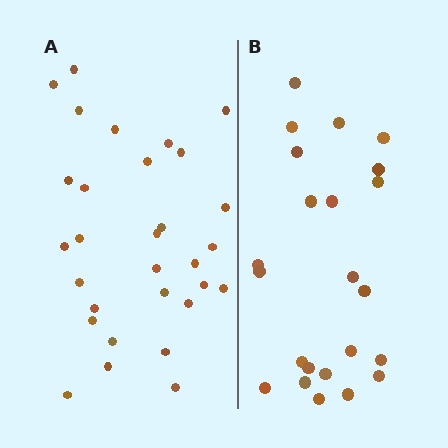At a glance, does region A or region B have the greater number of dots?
Region A (the left region) has more dots.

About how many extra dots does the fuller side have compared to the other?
Region A has roughly 8 or so more dots than region B.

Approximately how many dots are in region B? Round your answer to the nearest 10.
About 20 dots. (The exact count is 23, which rounds to 20.)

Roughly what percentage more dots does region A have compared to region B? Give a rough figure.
About 30% more.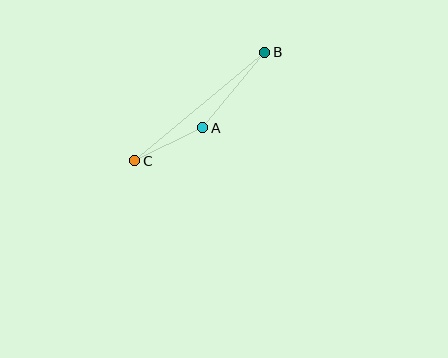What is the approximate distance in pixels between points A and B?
The distance between A and B is approximately 97 pixels.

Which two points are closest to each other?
Points A and C are closest to each other.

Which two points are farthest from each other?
Points B and C are farthest from each other.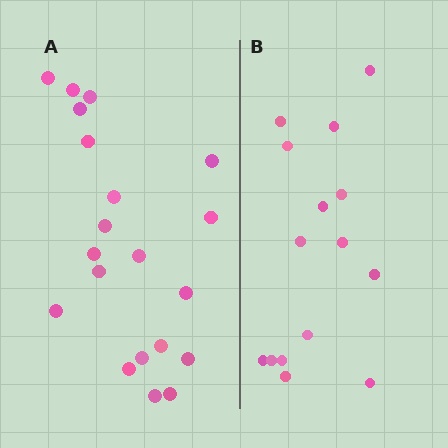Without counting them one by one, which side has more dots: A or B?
Region A (the left region) has more dots.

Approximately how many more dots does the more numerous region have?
Region A has about 5 more dots than region B.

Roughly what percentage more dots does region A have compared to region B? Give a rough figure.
About 35% more.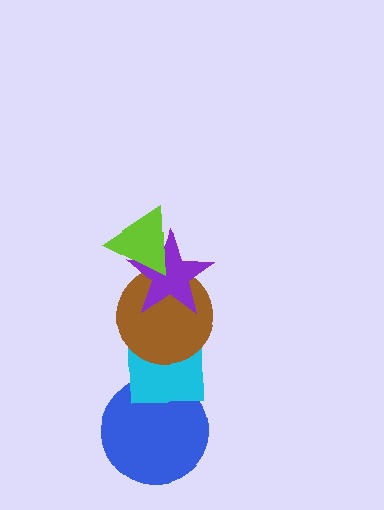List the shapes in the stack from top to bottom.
From top to bottom: the lime triangle, the purple star, the brown circle, the cyan square, the blue circle.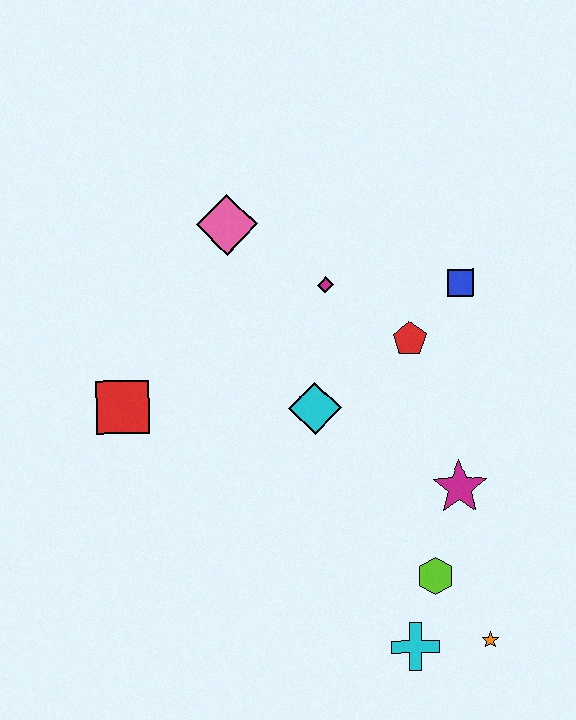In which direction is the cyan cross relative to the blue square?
The cyan cross is below the blue square.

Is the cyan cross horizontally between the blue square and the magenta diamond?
Yes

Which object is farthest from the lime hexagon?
The pink diamond is farthest from the lime hexagon.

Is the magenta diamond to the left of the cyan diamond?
No